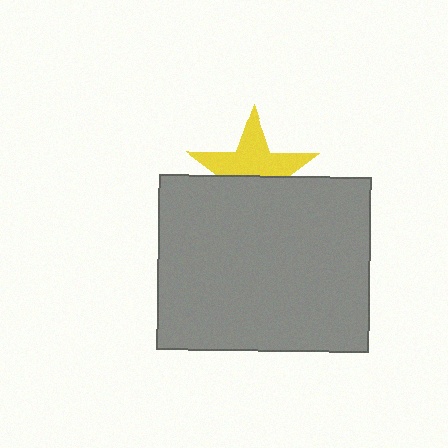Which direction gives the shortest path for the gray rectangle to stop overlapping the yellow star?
Moving down gives the shortest separation.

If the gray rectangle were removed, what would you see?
You would see the complete yellow star.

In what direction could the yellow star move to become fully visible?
The yellow star could move up. That would shift it out from behind the gray rectangle entirely.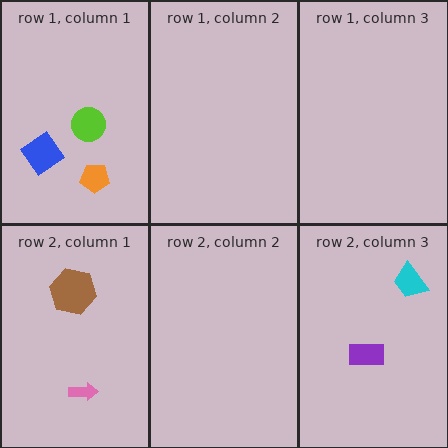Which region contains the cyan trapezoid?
The row 2, column 3 region.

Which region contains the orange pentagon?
The row 1, column 1 region.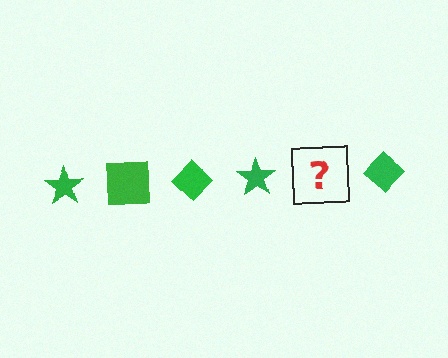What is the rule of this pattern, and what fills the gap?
The rule is that the pattern cycles through star, square, diamond shapes in green. The gap should be filled with a green square.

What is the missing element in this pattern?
The missing element is a green square.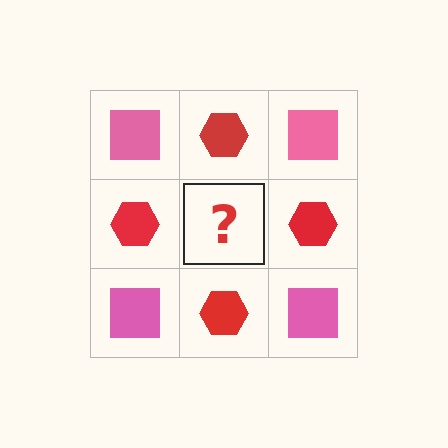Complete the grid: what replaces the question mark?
The question mark should be replaced with a pink square.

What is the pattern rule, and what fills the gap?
The rule is that it alternates pink square and red hexagon in a checkerboard pattern. The gap should be filled with a pink square.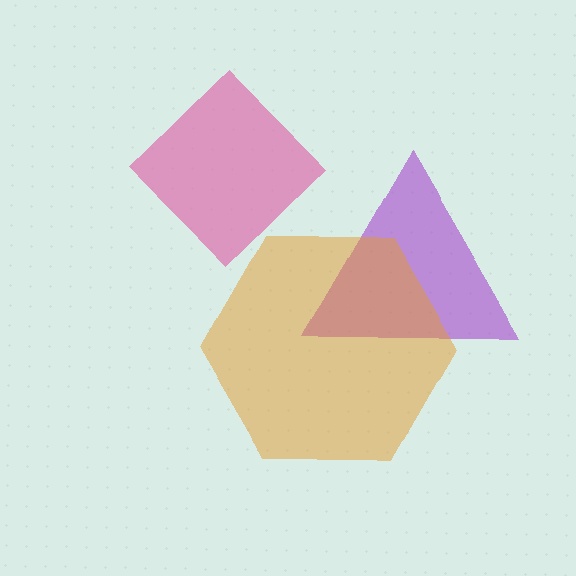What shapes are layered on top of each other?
The layered shapes are: a pink diamond, a purple triangle, an orange hexagon.